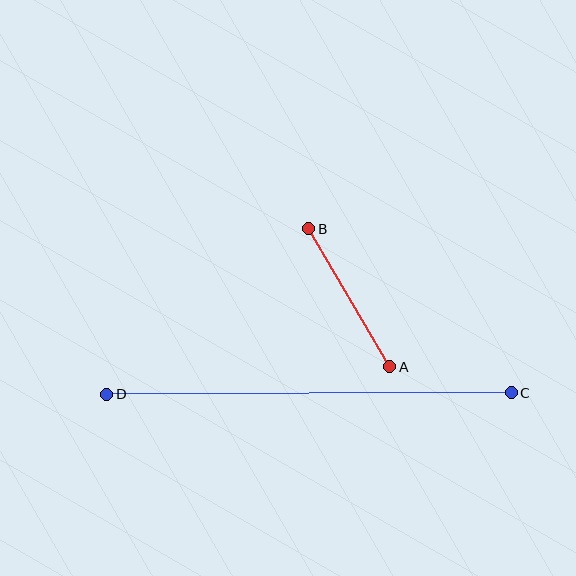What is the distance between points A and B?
The distance is approximately 160 pixels.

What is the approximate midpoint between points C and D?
The midpoint is at approximately (309, 394) pixels.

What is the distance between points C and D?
The distance is approximately 404 pixels.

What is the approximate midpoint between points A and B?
The midpoint is at approximately (349, 298) pixels.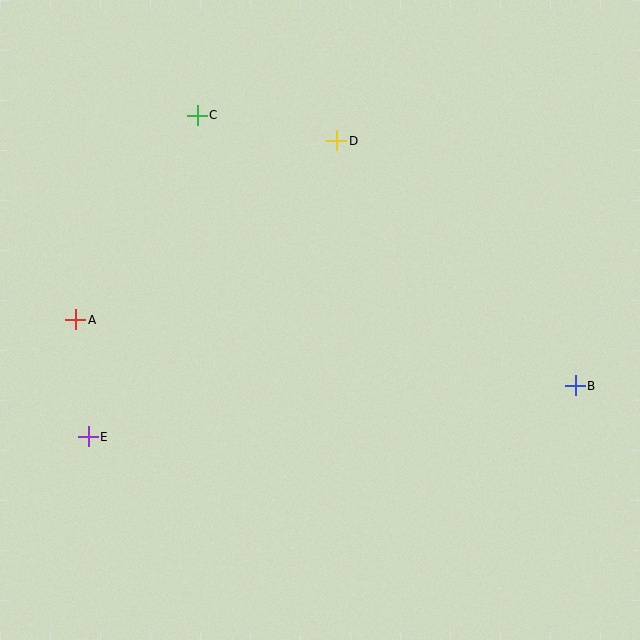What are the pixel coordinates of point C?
Point C is at (197, 115).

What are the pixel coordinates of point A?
Point A is at (76, 320).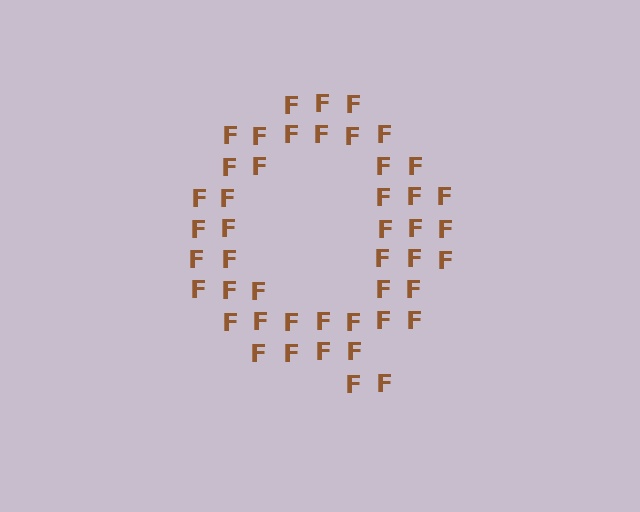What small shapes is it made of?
It is made of small letter F's.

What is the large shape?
The large shape is the letter Q.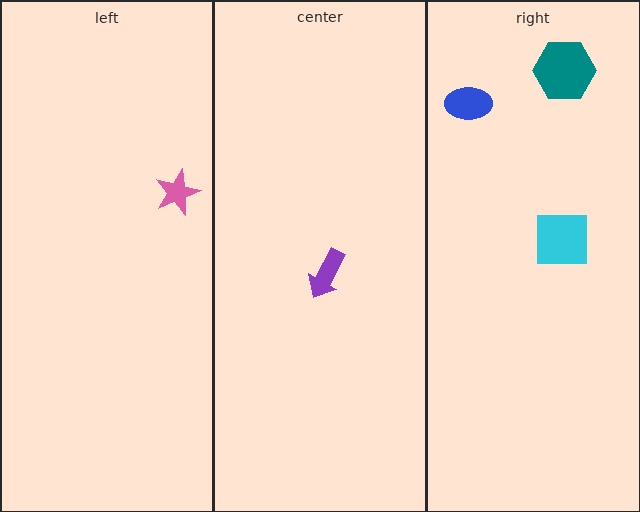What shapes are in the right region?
The blue ellipse, the teal hexagon, the cyan square.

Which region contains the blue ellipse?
The right region.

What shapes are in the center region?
The purple arrow.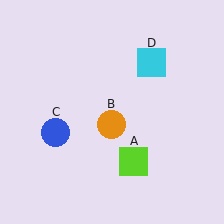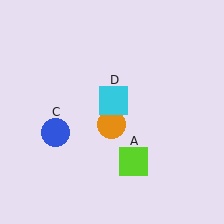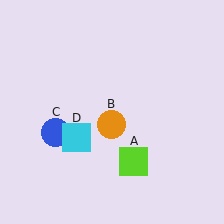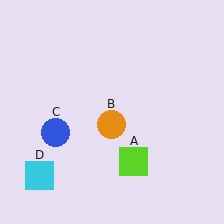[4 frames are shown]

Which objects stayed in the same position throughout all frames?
Lime square (object A) and orange circle (object B) and blue circle (object C) remained stationary.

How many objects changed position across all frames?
1 object changed position: cyan square (object D).